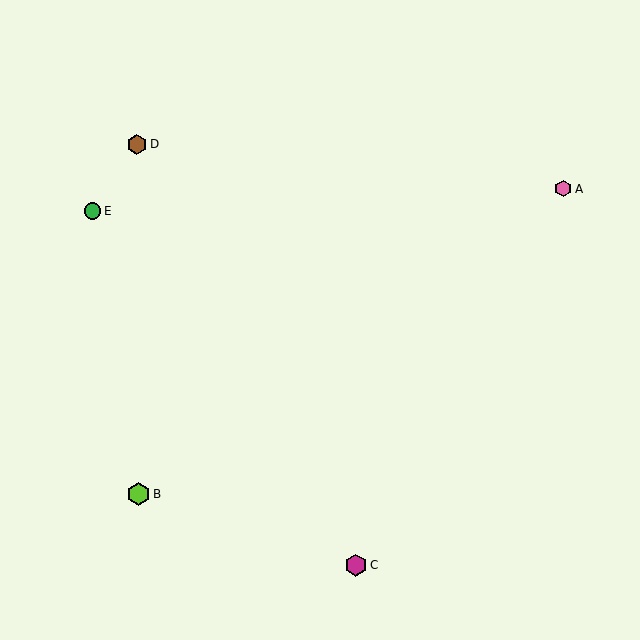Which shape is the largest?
The lime hexagon (labeled B) is the largest.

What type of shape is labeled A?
Shape A is a pink hexagon.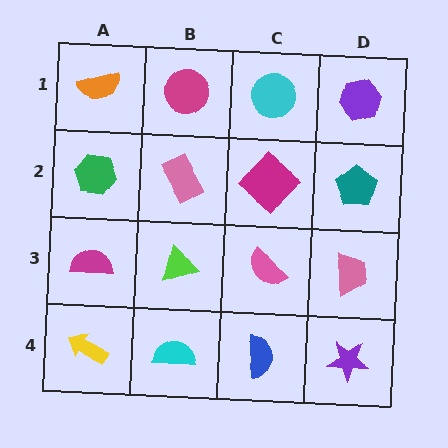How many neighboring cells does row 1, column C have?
3.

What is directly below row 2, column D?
A pink trapezoid.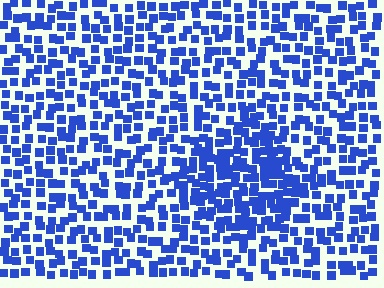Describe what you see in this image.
The image contains small blue elements arranged at two different densities. A diamond-shaped region is visible where the elements are more densely packed than the surrounding area.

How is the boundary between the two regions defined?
The boundary is defined by a change in element density (approximately 1.7x ratio). All elements are the same color, size, and shape.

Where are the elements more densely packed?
The elements are more densely packed inside the diamond boundary.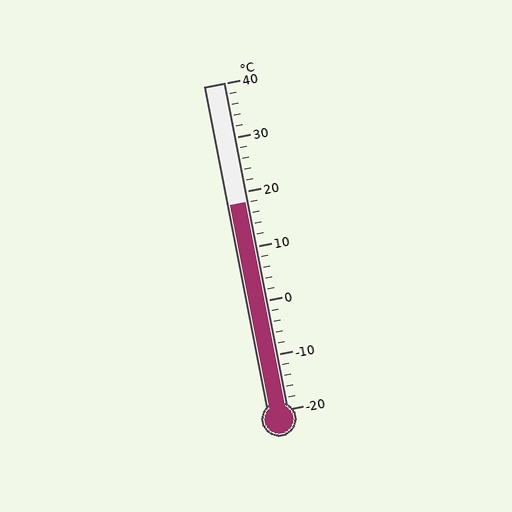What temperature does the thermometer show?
The thermometer shows approximately 18°C.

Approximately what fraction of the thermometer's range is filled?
The thermometer is filled to approximately 65% of its range.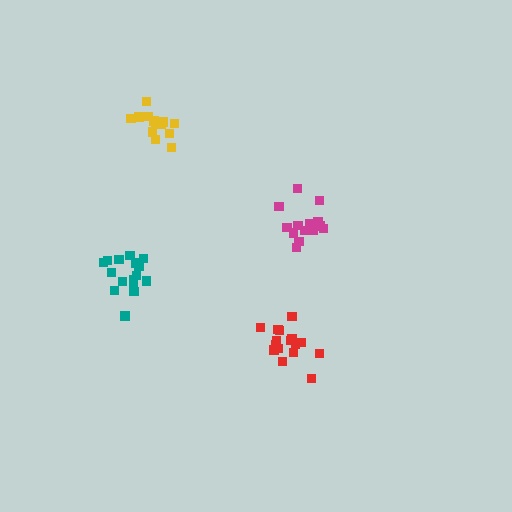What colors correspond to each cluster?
The clusters are colored: magenta, yellow, red, teal.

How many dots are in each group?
Group 1: 15 dots, Group 2: 13 dots, Group 3: 16 dots, Group 4: 16 dots (60 total).